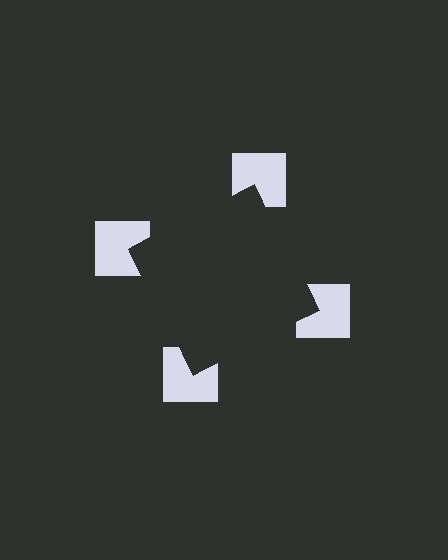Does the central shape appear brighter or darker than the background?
It typically appears slightly darker than the background, even though no actual brightness change is drawn.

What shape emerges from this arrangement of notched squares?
An illusory square — its edges are inferred from the aligned wedge cuts in the notched squares, not physically drawn.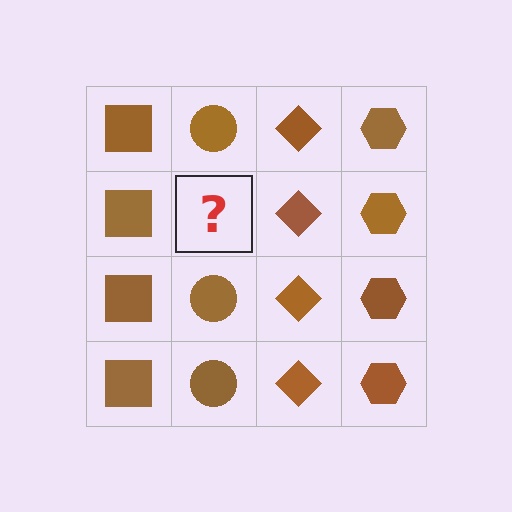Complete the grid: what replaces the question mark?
The question mark should be replaced with a brown circle.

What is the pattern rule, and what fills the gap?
The rule is that each column has a consistent shape. The gap should be filled with a brown circle.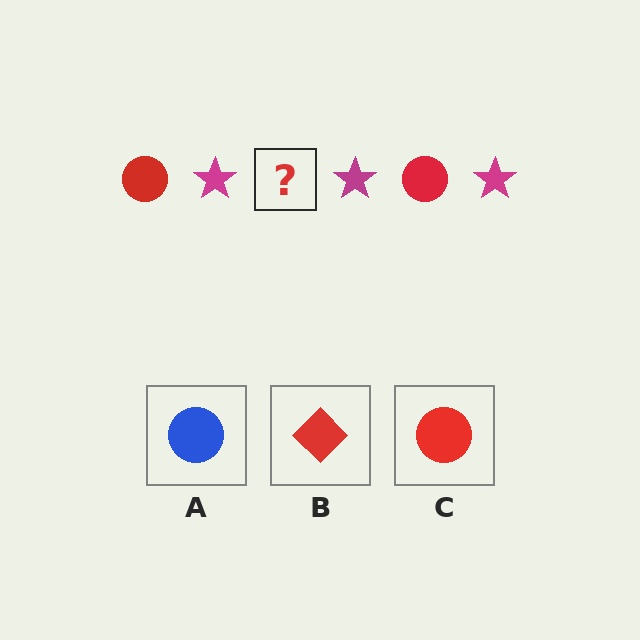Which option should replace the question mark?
Option C.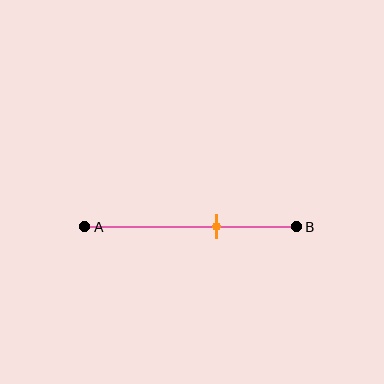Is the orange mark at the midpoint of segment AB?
No, the mark is at about 60% from A, not at the 50% midpoint.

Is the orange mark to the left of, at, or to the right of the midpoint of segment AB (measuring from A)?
The orange mark is to the right of the midpoint of segment AB.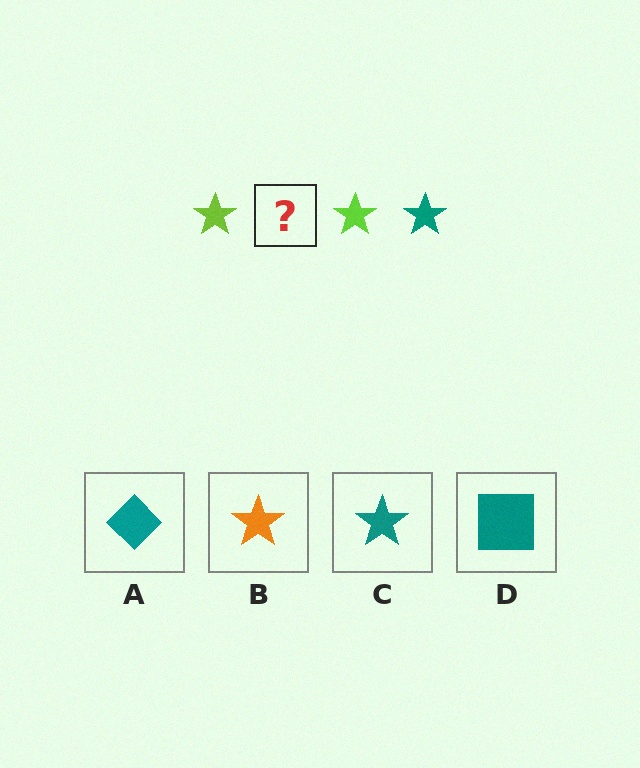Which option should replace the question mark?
Option C.